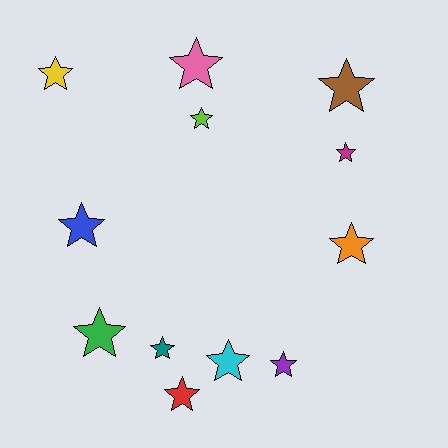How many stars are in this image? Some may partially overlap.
There are 12 stars.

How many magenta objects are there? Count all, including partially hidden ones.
There is 1 magenta object.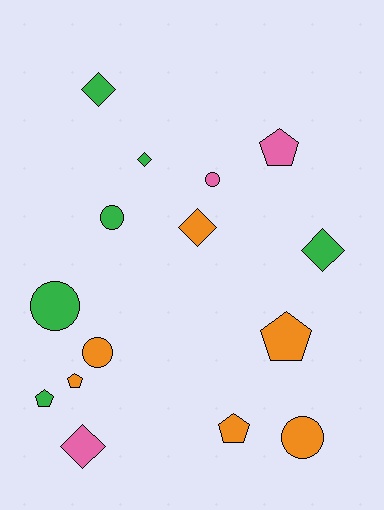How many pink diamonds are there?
There is 1 pink diamond.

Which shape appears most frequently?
Pentagon, with 5 objects.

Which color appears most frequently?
Green, with 6 objects.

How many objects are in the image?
There are 15 objects.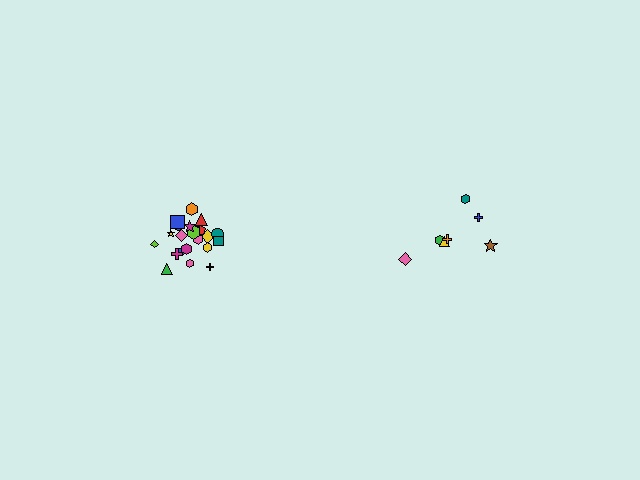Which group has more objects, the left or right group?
The left group.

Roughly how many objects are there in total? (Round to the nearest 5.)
Roughly 30 objects in total.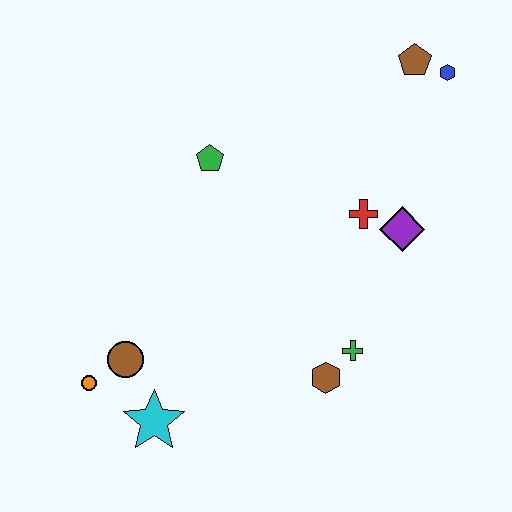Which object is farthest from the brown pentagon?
The orange circle is farthest from the brown pentagon.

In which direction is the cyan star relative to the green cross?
The cyan star is to the left of the green cross.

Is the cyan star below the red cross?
Yes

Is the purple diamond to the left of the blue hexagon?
Yes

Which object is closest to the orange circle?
The brown circle is closest to the orange circle.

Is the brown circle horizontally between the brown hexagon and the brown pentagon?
No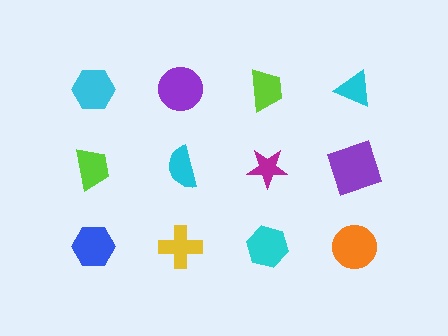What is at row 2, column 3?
A magenta star.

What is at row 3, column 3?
A cyan hexagon.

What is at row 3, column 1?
A blue hexagon.